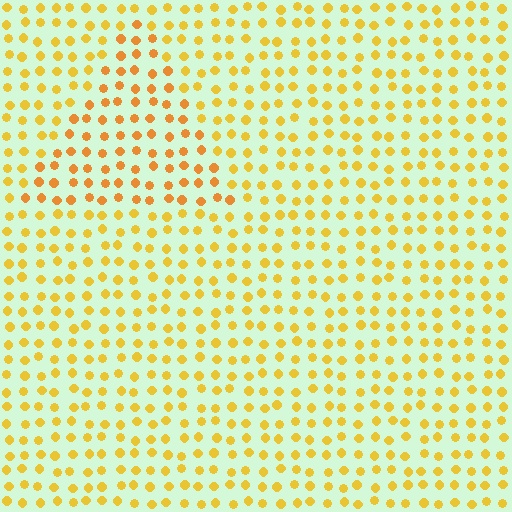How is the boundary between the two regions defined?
The boundary is defined purely by a slight shift in hue (about 19 degrees). Spacing, size, and orientation are identical on both sides.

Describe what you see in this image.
The image is filled with small yellow elements in a uniform arrangement. A triangle-shaped region is visible where the elements are tinted to a slightly different hue, forming a subtle color boundary.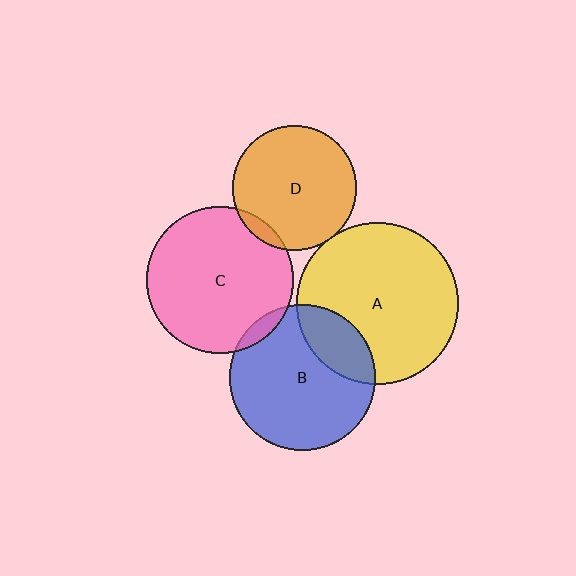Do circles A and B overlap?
Yes.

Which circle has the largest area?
Circle A (yellow).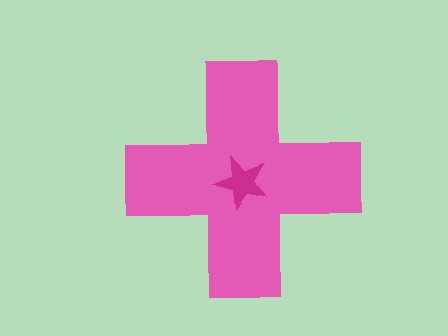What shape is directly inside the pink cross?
The magenta star.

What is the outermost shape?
The pink cross.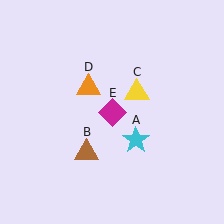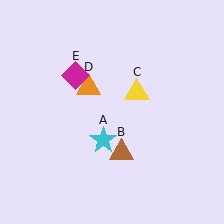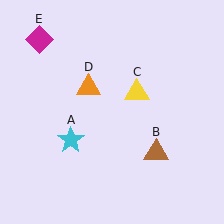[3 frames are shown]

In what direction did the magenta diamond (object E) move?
The magenta diamond (object E) moved up and to the left.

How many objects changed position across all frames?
3 objects changed position: cyan star (object A), brown triangle (object B), magenta diamond (object E).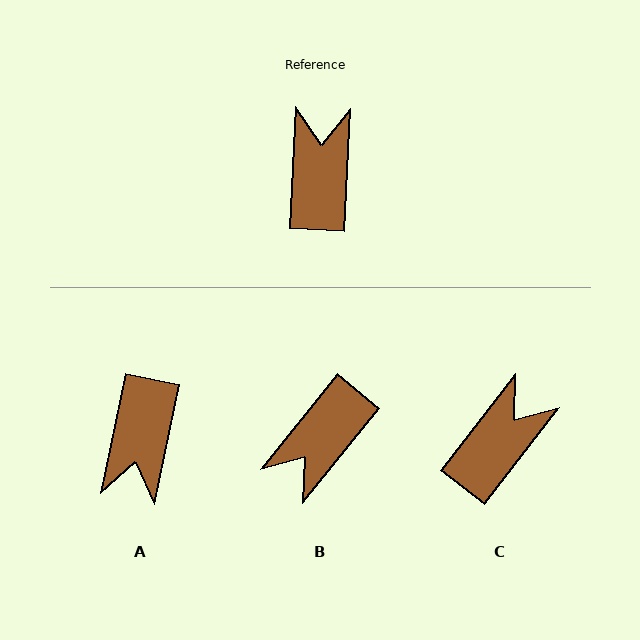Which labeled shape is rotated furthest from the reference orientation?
A, about 171 degrees away.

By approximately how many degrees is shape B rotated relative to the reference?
Approximately 144 degrees counter-clockwise.